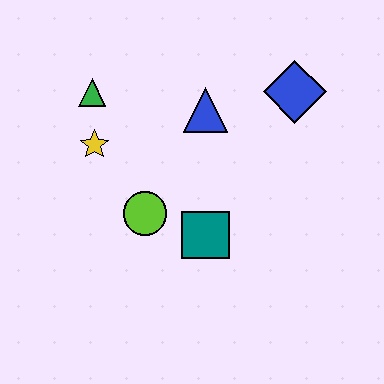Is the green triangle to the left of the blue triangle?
Yes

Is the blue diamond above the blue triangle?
Yes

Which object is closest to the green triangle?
The yellow star is closest to the green triangle.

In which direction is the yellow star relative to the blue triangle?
The yellow star is to the left of the blue triangle.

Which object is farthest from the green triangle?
The blue diamond is farthest from the green triangle.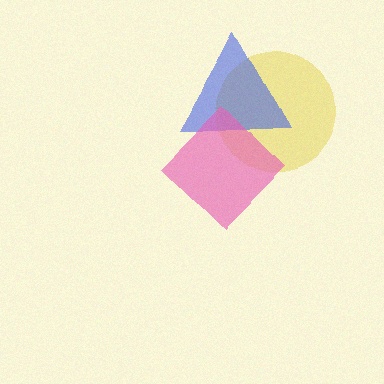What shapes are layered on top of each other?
The layered shapes are: a yellow circle, a blue triangle, a pink diamond.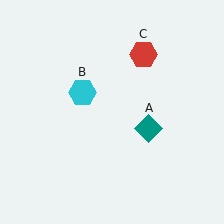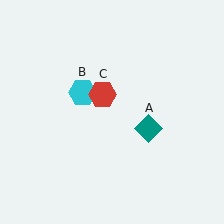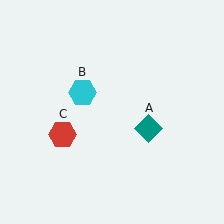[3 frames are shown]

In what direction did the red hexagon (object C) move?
The red hexagon (object C) moved down and to the left.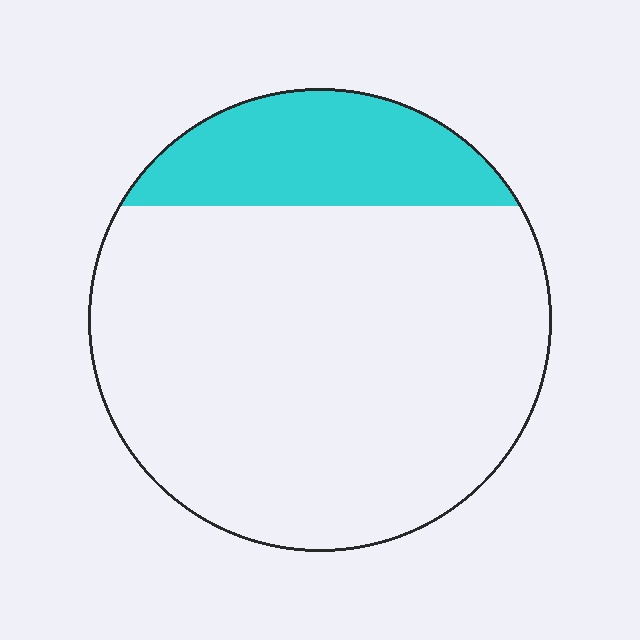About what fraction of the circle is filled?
About one fifth (1/5).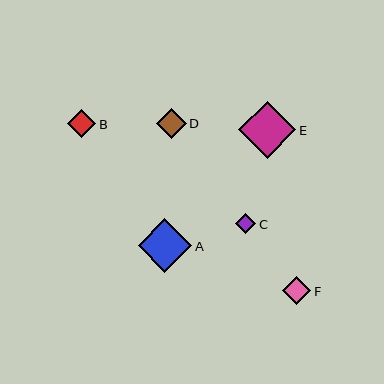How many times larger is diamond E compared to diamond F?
Diamond E is approximately 2.0 times the size of diamond F.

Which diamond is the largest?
Diamond E is the largest with a size of approximately 57 pixels.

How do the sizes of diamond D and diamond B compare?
Diamond D and diamond B are approximately the same size.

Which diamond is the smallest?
Diamond C is the smallest with a size of approximately 20 pixels.